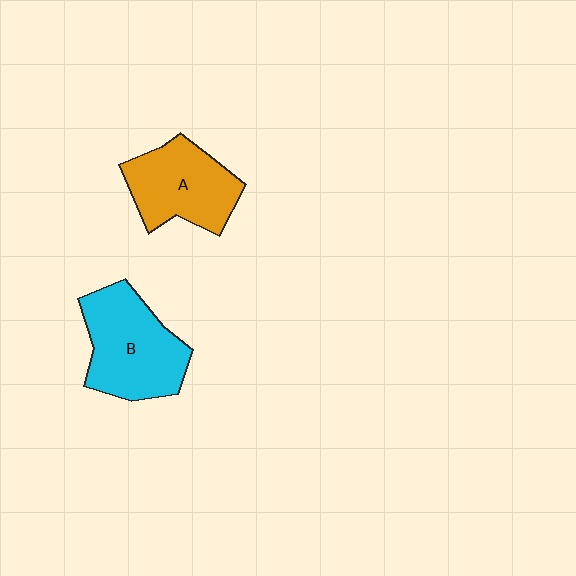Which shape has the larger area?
Shape B (cyan).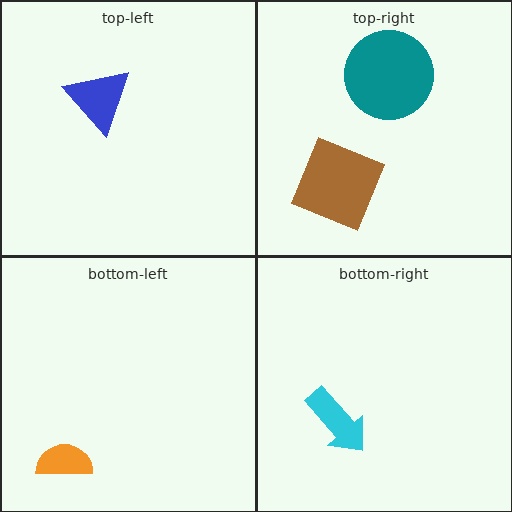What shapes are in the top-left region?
The blue triangle.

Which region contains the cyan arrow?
The bottom-right region.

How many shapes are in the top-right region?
2.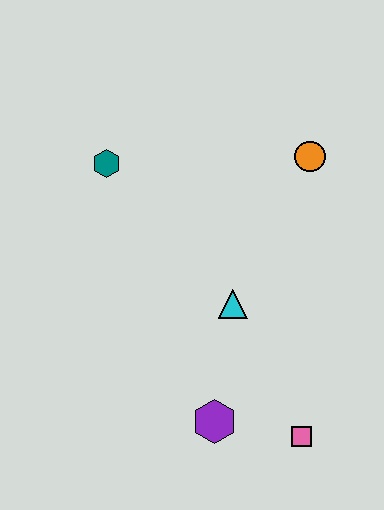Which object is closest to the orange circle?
The cyan triangle is closest to the orange circle.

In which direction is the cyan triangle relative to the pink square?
The cyan triangle is above the pink square.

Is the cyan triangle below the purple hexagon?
No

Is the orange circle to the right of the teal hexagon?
Yes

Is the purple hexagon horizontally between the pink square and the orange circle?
No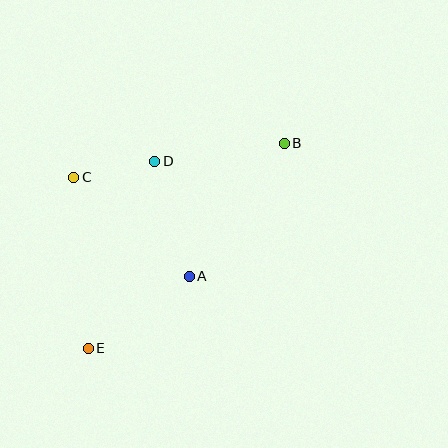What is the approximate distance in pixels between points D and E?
The distance between D and E is approximately 198 pixels.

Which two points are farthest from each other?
Points B and E are farthest from each other.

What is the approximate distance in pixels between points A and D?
The distance between A and D is approximately 120 pixels.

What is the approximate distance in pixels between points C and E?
The distance between C and E is approximately 172 pixels.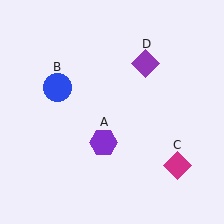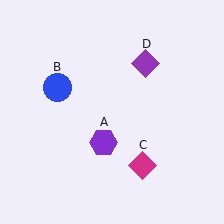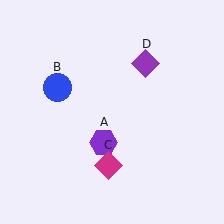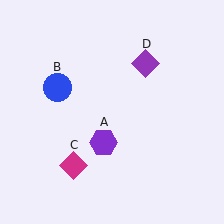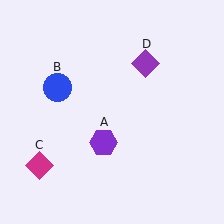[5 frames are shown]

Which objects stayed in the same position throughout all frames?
Purple hexagon (object A) and blue circle (object B) and purple diamond (object D) remained stationary.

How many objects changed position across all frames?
1 object changed position: magenta diamond (object C).